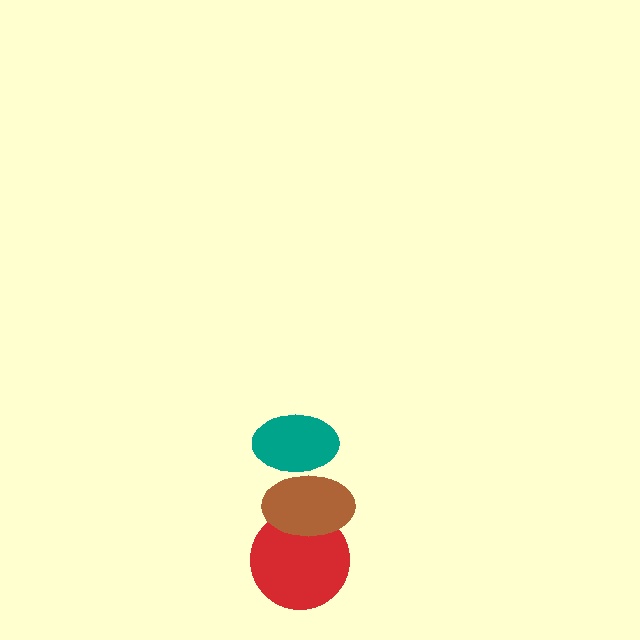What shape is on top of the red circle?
The brown ellipse is on top of the red circle.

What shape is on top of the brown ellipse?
The teal ellipse is on top of the brown ellipse.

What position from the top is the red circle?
The red circle is 3rd from the top.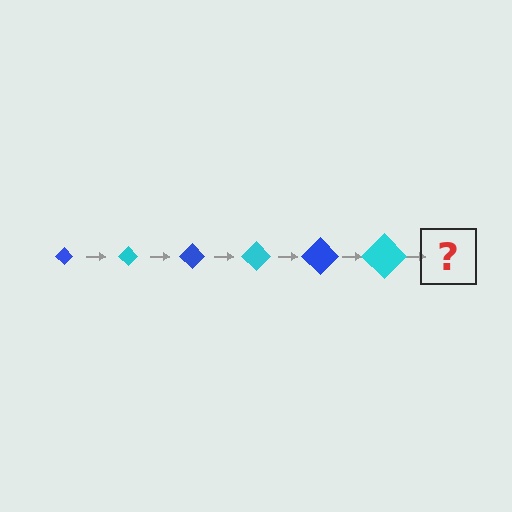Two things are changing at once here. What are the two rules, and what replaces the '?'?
The two rules are that the diamond grows larger each step and the color cycles through blue and cyan. The '?' should be a blue diamond, larger than the previous one.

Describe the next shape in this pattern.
It should be a blue diamond, larger than the previous one.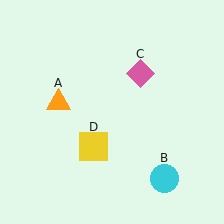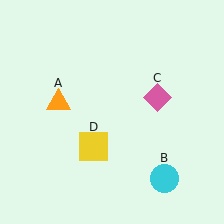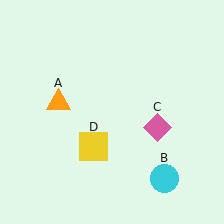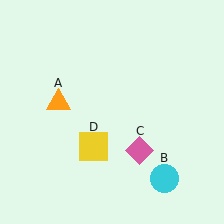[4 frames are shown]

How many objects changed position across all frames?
1 object changed position: pink diamond (object C).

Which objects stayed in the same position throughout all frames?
Orange triangle (object A) and cyan circle (object B) and yellow square (object D) remained stationary.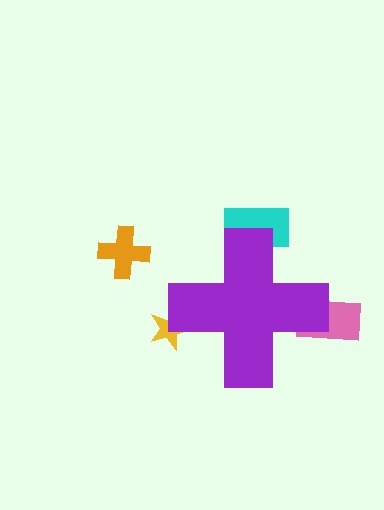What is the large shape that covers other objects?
A purple cross.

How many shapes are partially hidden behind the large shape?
3 shapes are partially hidden.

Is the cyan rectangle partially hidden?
Yes, the cyan rectangle is partially hidden behind the purple cross.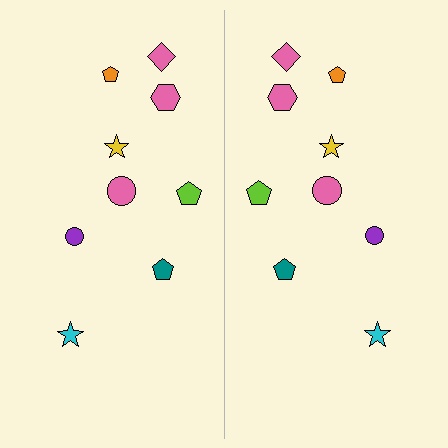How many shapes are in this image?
There are 18 shapes in this image.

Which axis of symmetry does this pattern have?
The pattern has a vertical axis of symmetry running through the center of the image.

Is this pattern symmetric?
Yes, this pattern has bilateral (reflection) symmetry.